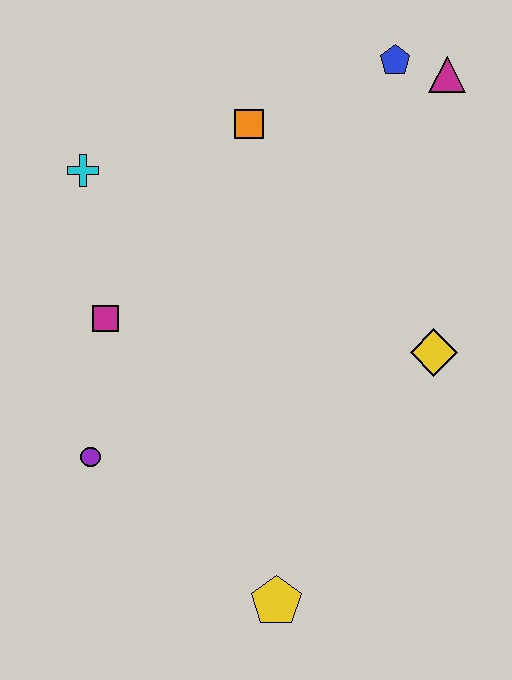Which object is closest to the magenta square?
The purple circle is closest to the magenta square.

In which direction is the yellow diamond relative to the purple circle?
The yellow diamond is to the right of the purple circle.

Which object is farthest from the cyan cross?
The yellow pentagon is farthest from the cyan cross.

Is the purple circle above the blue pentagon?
No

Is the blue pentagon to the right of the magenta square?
Yes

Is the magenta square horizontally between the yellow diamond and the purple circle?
Yes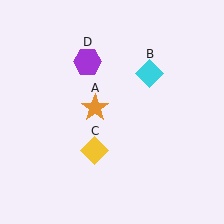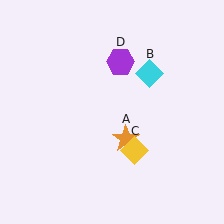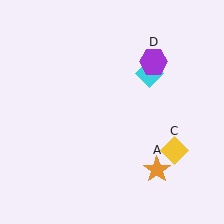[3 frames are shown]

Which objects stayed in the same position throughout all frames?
Cyan diamond (object B) remained stationary.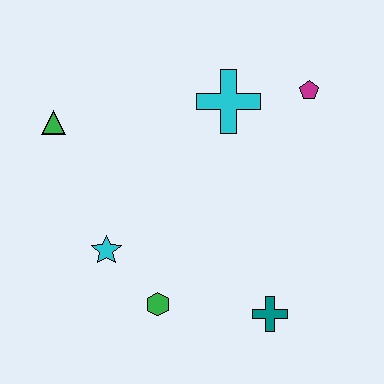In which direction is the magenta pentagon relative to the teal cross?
The magenta pentagon is above the teal cross.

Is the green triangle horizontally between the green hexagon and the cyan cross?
No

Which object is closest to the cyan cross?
The magenta pentagon is closest to the cyan cross.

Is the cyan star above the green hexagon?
Yes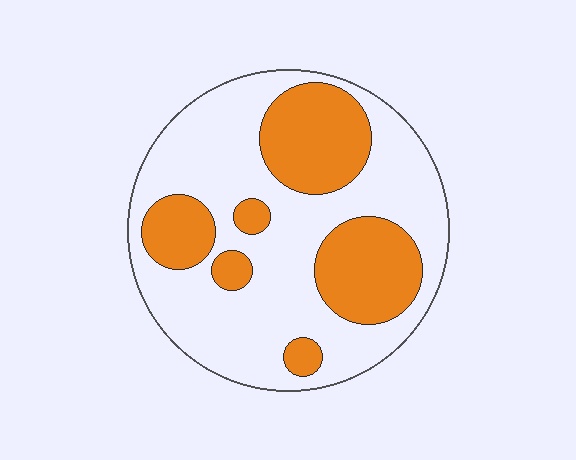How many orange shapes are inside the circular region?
6.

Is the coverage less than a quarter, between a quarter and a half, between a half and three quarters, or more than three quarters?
Between a quarter and a half.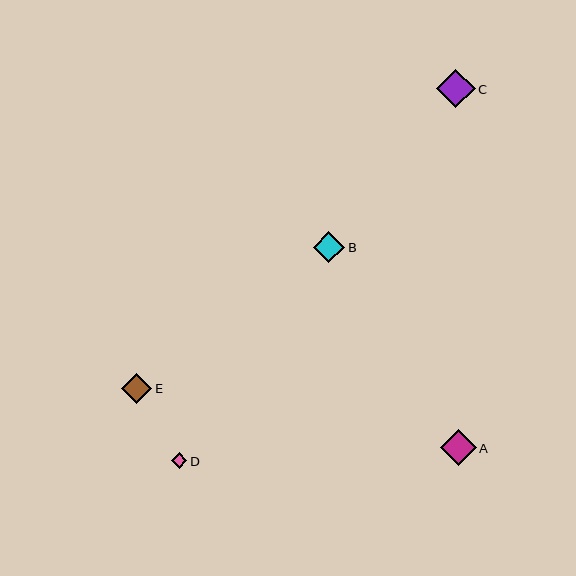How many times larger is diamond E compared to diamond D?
Diamond E is approximately 1.9 times the size of diamond D.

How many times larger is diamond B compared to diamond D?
Diamond B is approximately 2.0 times the size of diamond D.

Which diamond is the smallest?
Diamond D is the smallest with a size of approximately 16 pixels.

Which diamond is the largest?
Diamond C is the largest with a size of approximately 38 pixels.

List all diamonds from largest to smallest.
From largest to smallest: C, A, B, E, D.